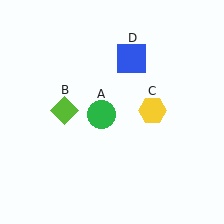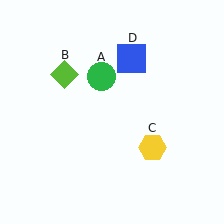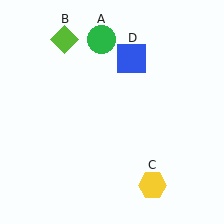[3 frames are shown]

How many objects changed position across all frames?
3 objects changed position: green circle (object A), lime diamond (object B), yellow hexagon (object C).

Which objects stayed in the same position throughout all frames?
Blue square (object D) remained stationary.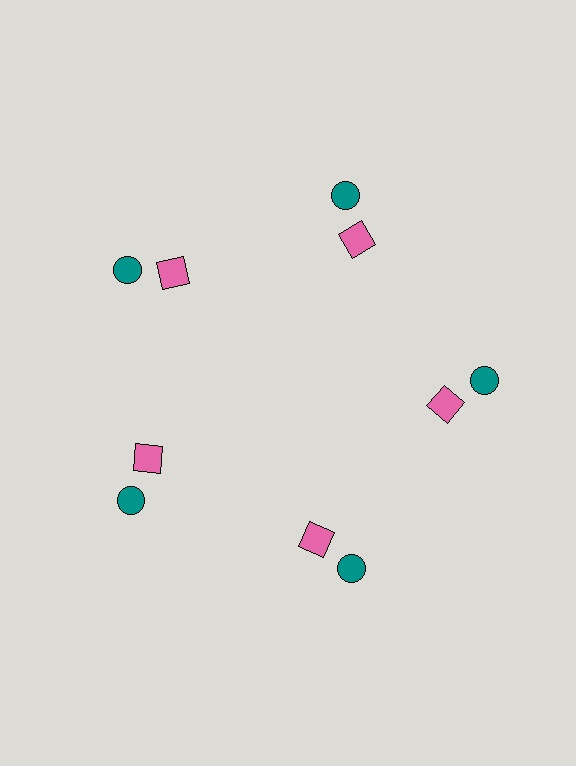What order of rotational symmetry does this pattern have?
This pattern has 5-fold rotational symmetry.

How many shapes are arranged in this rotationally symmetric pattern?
There are 10 shapes, arranged in 5 groups of 2.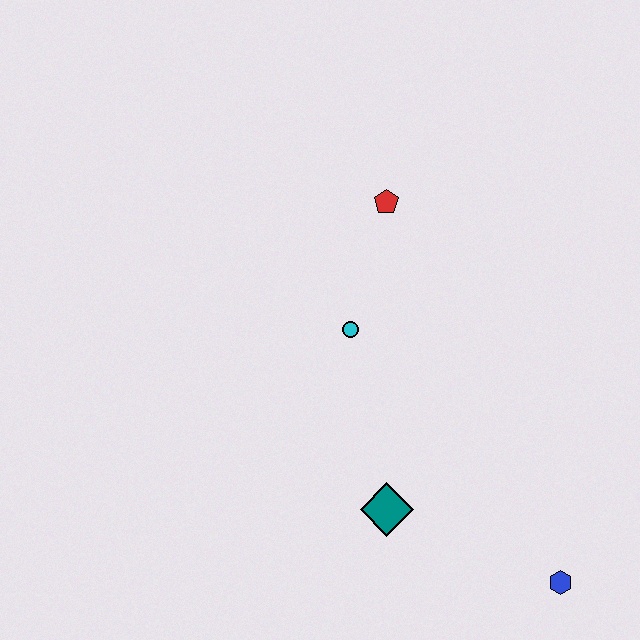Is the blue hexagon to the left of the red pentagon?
No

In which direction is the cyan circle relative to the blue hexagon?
The cyan circle is above the blue hexagon.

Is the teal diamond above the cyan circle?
No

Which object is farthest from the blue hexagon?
The red pentagon is farthest from the blue hexagon.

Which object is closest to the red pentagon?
The cyan circle is closest to the red pentagon.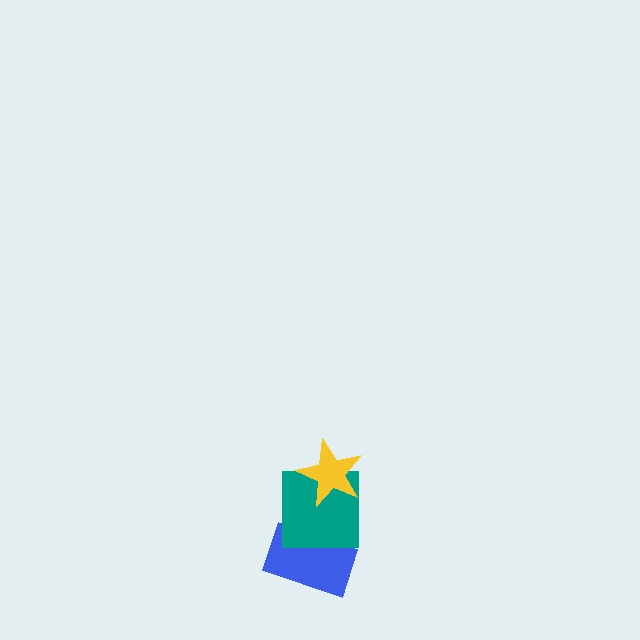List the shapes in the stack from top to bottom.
From top to bottom: the yellow star, the teal square, the blue rectangle.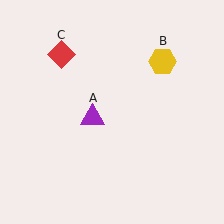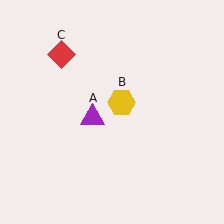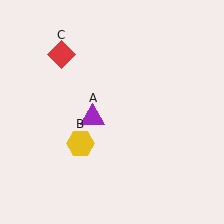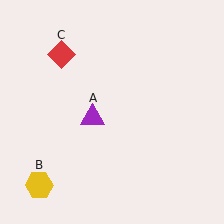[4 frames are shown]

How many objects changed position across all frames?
1 object changed position: yellow hexagon (object B).